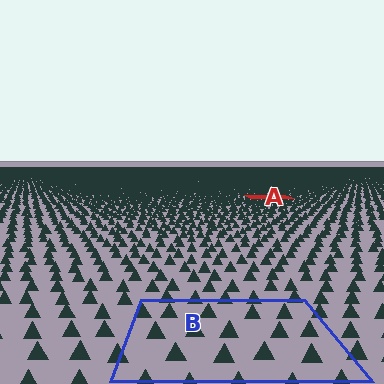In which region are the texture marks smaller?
The texture marks are smaller in region A, because it is farther away.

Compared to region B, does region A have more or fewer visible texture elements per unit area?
Region A has more texture elements per unit area — they are packed more densely because it is farther away.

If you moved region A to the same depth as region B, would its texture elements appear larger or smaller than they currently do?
They would appear larger. At a closer depth, the same texture elements are projected at a bigger on-screen size.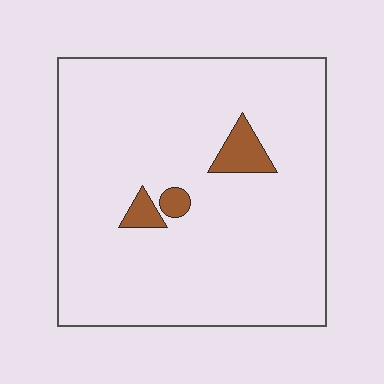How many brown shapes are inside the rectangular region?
3.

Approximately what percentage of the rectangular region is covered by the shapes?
Approximately 5%.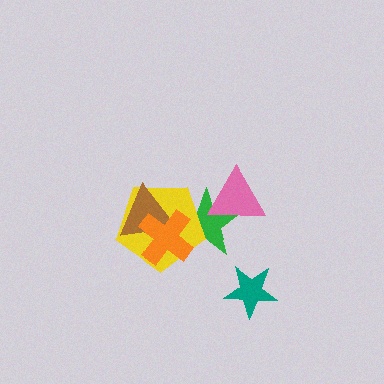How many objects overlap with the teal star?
0 objects overlap with the teal star.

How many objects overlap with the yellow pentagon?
3 objects overlap with the yellow pentagon.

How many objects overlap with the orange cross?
3 objects overlap with the orange cross.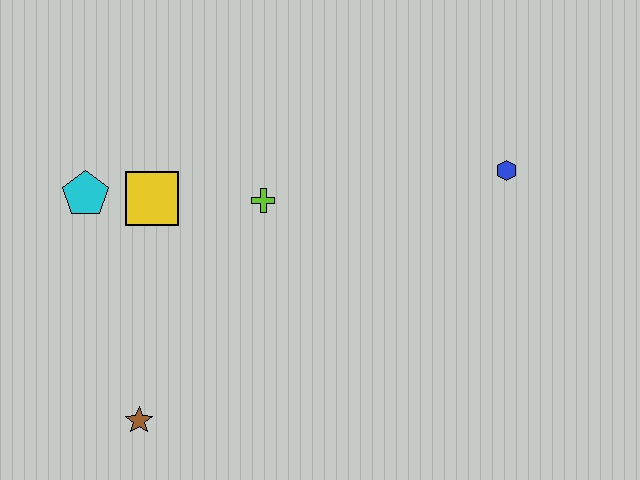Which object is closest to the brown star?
The yellow square is closest to the brown star.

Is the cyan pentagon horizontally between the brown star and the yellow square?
No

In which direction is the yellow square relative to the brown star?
The yellow square is above the brown star.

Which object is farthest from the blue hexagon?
The brown star is farthest from the blue hexagon.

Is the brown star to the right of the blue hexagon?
No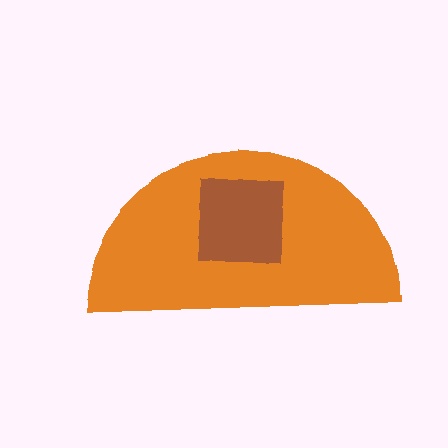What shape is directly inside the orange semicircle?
The brown square.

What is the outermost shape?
The orange semicircle.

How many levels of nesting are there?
2.